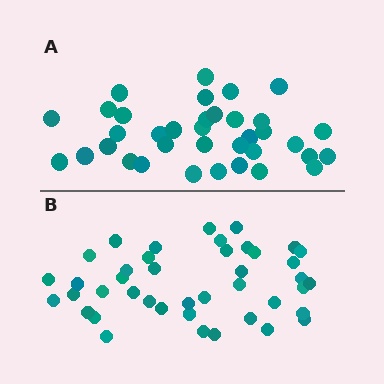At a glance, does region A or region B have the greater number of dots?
Region B (the bottom region) has more dots.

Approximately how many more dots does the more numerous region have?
Region B has about 6 more dots than region A.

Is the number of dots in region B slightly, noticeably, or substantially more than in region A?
Region B has only slightly more — the two regions are fairly close. The ratio is roughly 1.2 to 1.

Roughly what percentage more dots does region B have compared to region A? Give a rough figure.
About 15% more.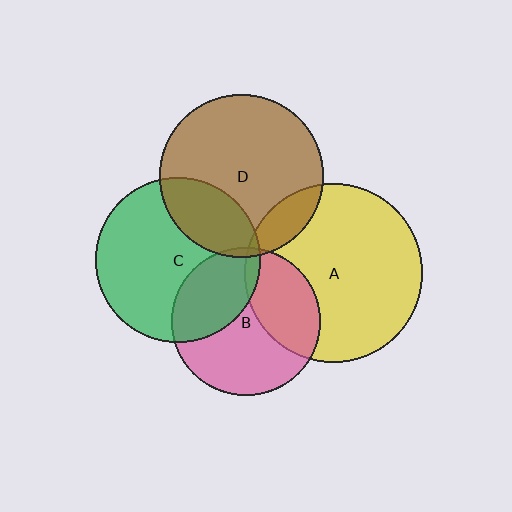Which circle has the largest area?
Circle A (yellow).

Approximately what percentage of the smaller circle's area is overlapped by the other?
Approximately 5%.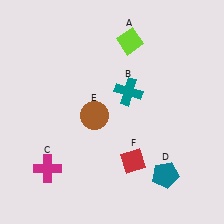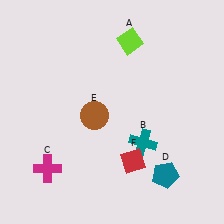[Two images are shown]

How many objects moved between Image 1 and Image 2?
1 object moved between the two images.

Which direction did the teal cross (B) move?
The teal cross (B) moved down.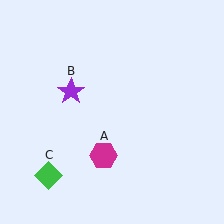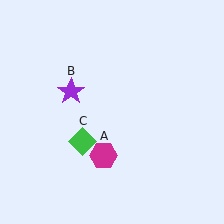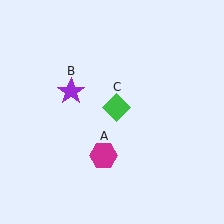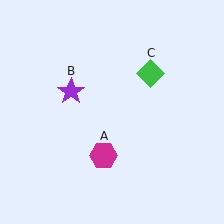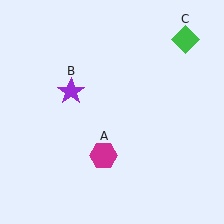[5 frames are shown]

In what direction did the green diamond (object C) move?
The green diamond (object C) moved up and to the right.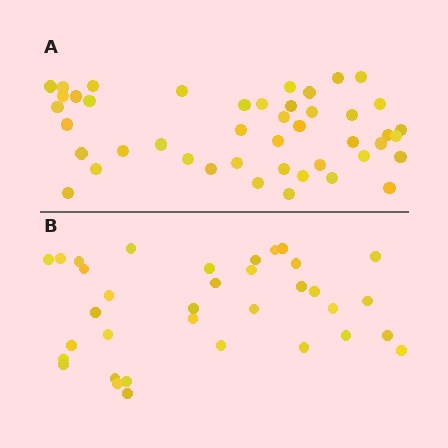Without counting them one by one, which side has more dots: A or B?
Region A (the top region) has more dots.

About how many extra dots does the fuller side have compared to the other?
Region A has roughly 10 or so more dots than region B.